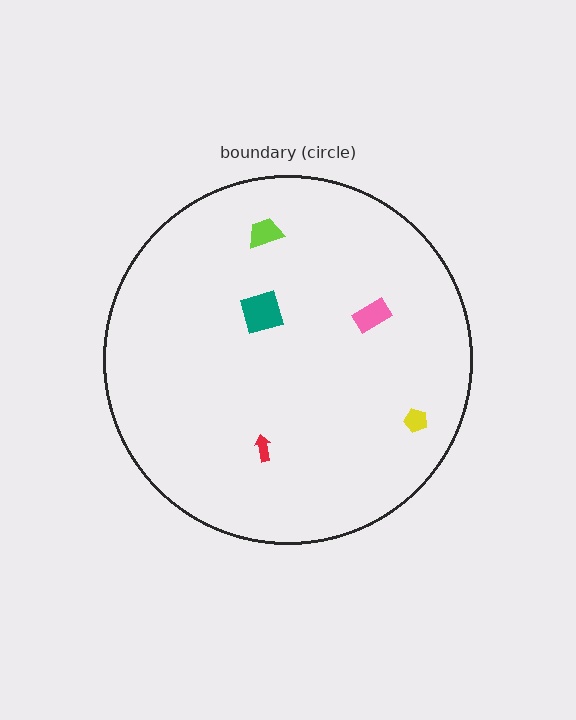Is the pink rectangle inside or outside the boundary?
Inside.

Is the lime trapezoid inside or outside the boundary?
Inside.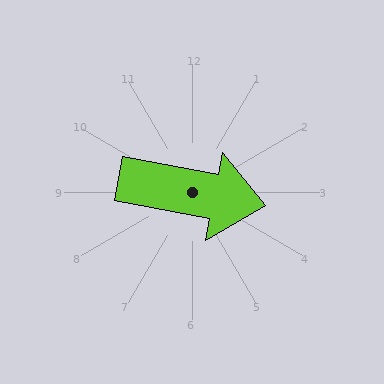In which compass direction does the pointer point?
East.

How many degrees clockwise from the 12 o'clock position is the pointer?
Approximately 101 degrees.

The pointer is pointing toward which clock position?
Roughly 3 o'clock.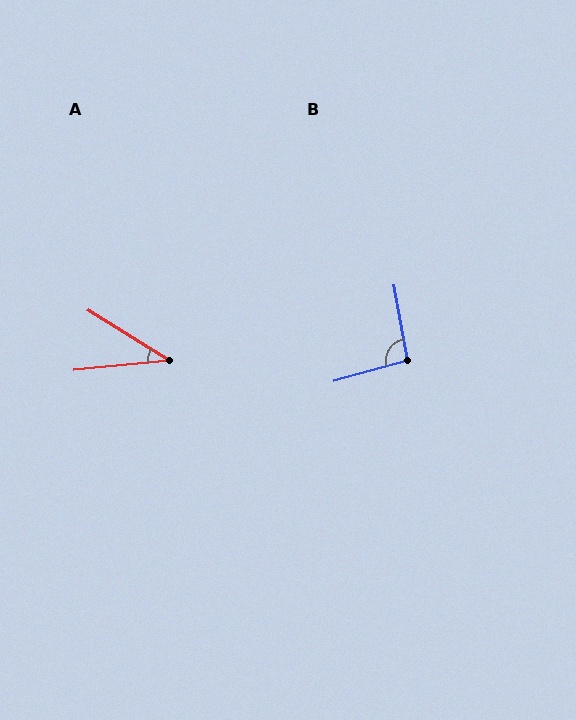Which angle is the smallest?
A, at approximately 38 degrees.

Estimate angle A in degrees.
Approximately 38 degrees.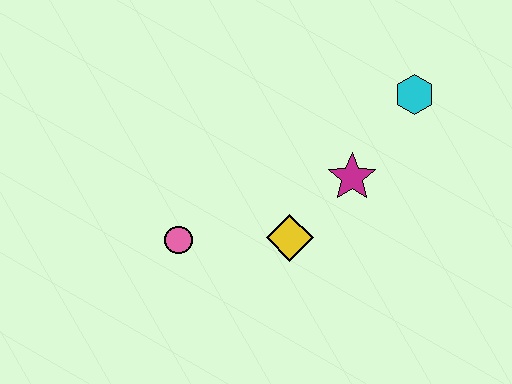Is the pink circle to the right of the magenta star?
No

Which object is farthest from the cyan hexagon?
The pink circle is farthest from the cyan hexagon.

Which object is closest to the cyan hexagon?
The magenta star is closest to the cyan hexagon.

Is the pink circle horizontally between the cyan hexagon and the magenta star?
No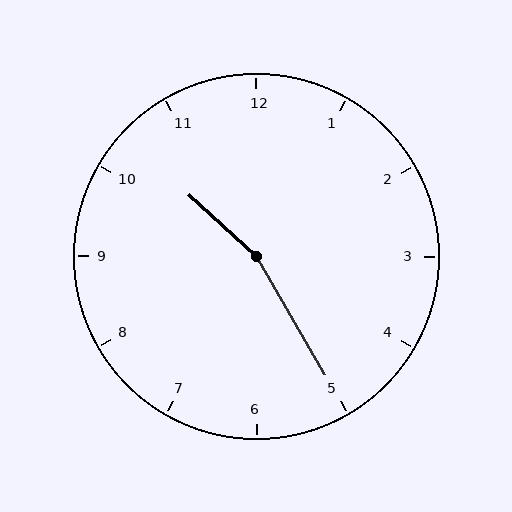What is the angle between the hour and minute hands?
Approximately 162 degrees.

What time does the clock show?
10:25.